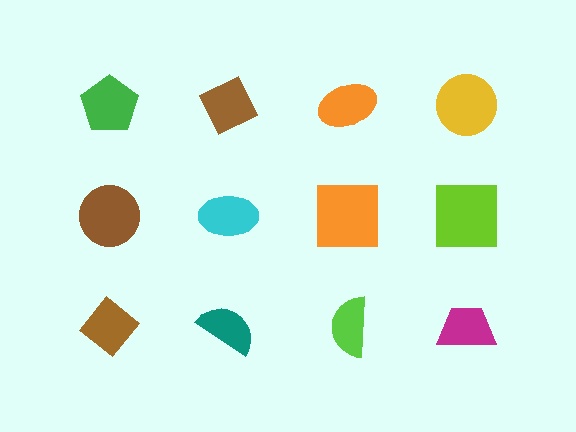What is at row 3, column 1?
A brown diamond.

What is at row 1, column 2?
A brown diamond.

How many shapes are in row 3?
4 shapes.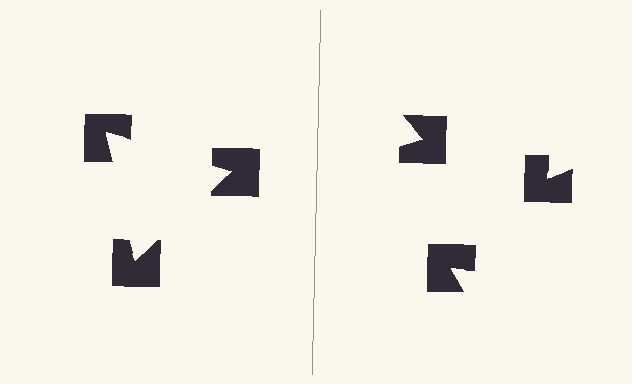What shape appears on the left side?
An illusory triangle.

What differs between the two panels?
The notched squares are positioned identically on both sides; only the wedge orientations differ. On the left they align to a triangle; on the right they are misaligned.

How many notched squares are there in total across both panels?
6 — 3 on each side.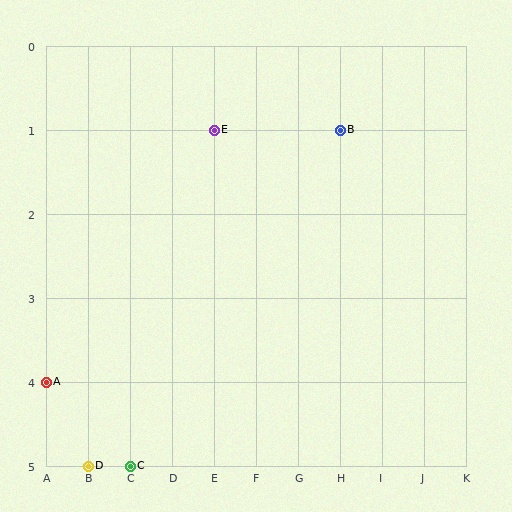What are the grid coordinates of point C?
Point C is at grid coordinates (C, 5).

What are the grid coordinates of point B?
Point B is at grid coordinates (H, 1).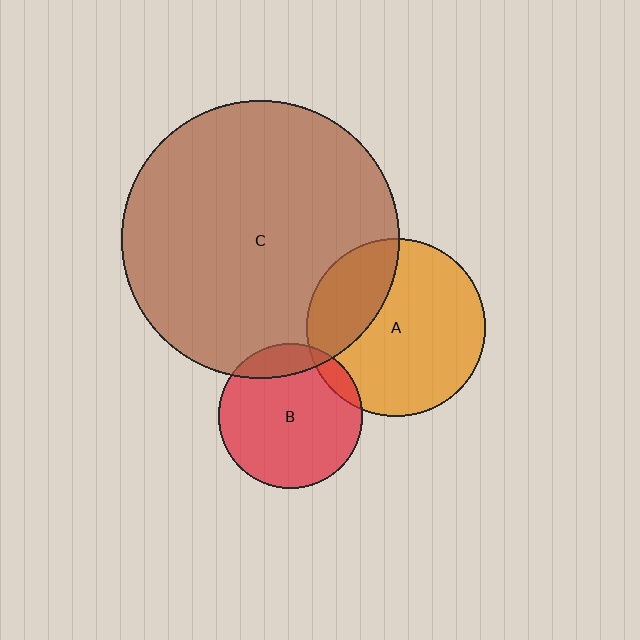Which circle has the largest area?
Circle C (brown).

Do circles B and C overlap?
Yes.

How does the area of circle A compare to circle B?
Approximately 1.5 times.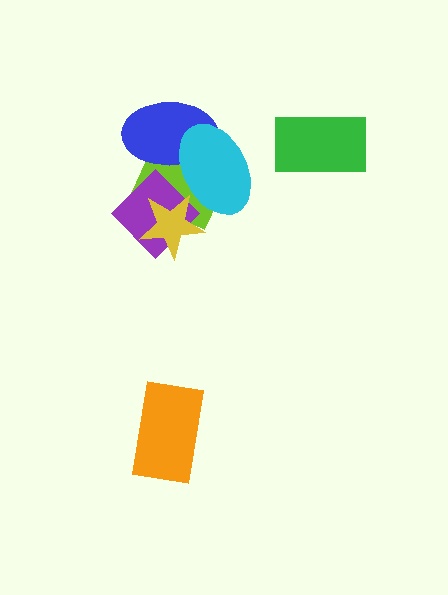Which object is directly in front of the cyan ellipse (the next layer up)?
The purple diamond is directly in front of the cyan ellipse.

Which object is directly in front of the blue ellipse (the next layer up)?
The cyan ellipse is directly in front of the blue ellipse.